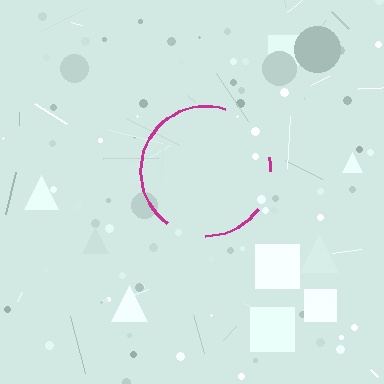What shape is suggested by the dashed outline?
The dashed outline suggests a circle.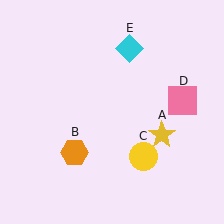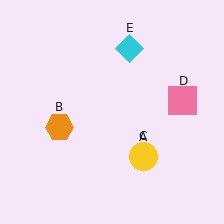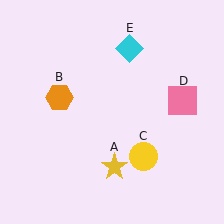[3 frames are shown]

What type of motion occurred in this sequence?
The yellow star (object A), orange hexagon (object B) rotated clockwise around the center of the scene.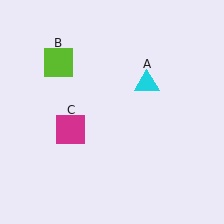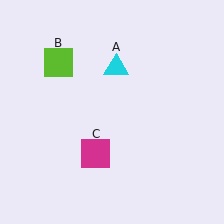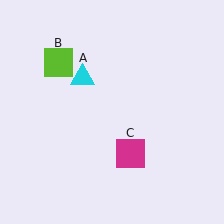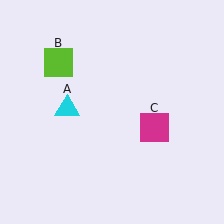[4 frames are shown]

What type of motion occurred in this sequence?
The cyan triangle (object A), magenta square (object C) rotated counterclockwise around the center of the scene.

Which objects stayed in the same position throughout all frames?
Lime square (object B) remained stationary.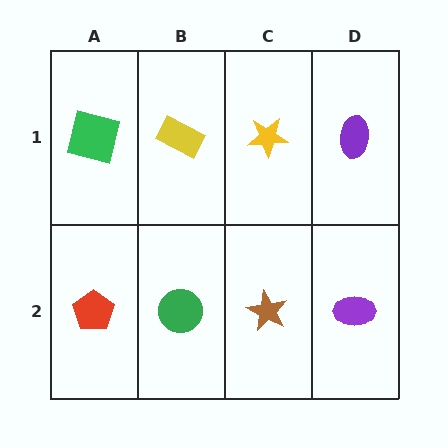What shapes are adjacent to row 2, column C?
A yellow star (row 1, column C), a green circle (row 2, column B), a purple ellipse (row 2, column D).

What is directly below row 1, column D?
A purple ellipse.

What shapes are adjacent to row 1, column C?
A brown star (row 2, column C), a yellow rectangle (row 1, column B), a purple ellipse (row 1, column D).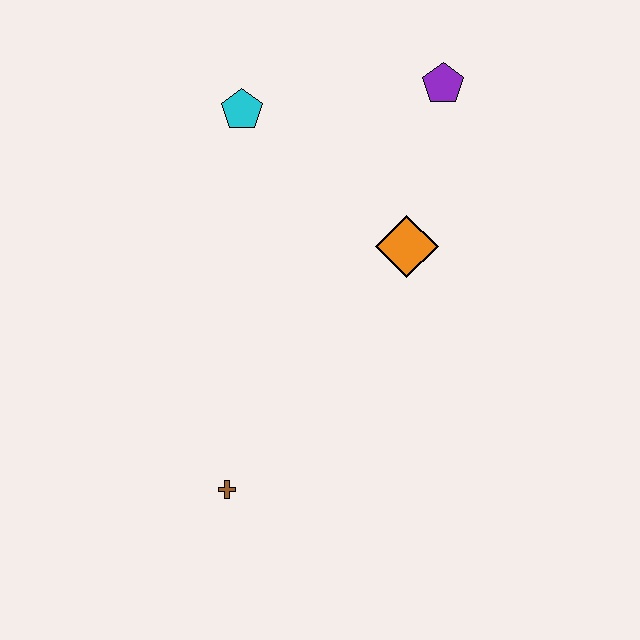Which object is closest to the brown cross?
The orange diamond is closest to the brown cross.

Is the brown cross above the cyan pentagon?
No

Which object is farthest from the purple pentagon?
The brown cross is farthest from the purple pentagon.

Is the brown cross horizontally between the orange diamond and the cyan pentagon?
No